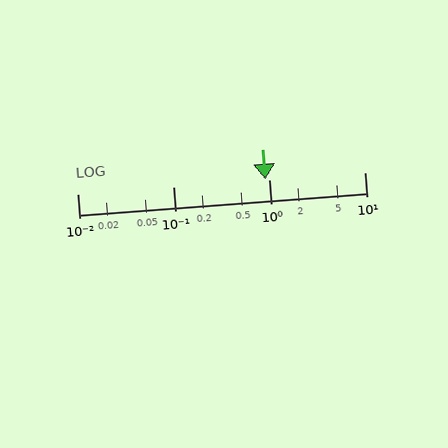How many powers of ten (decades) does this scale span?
The scale spans 3 decades, from 0.01 to 10.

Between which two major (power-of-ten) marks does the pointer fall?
The pointer is between 0.1 and 1.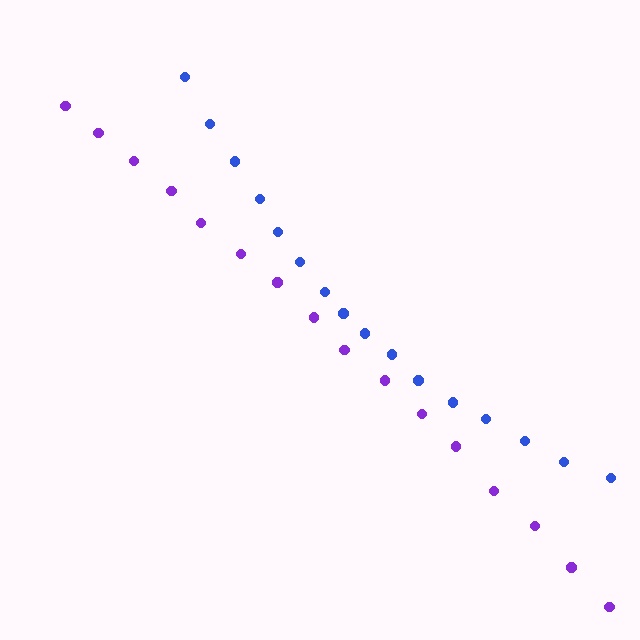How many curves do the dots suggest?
There are 2 distinct paths.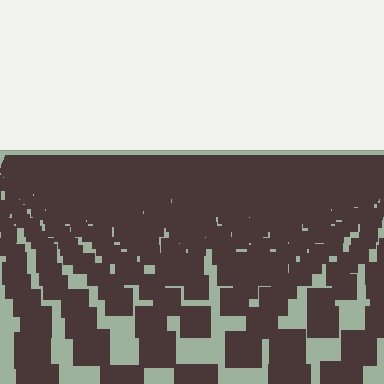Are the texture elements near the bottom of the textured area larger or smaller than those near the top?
Larger. Near the bottom, elements are closer to the viewer and appear at a bigger on-screen size.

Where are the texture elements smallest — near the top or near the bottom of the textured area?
Near the top.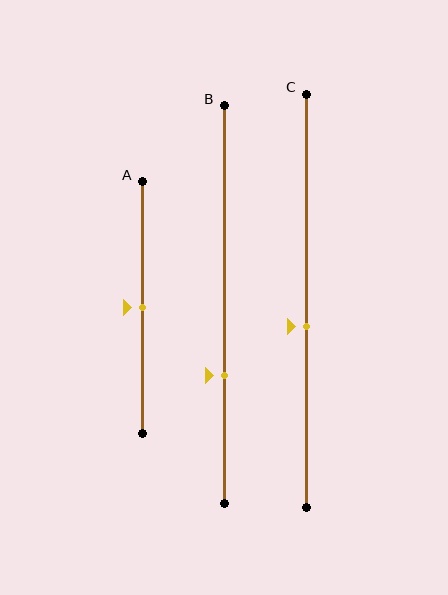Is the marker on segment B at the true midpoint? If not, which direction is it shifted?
No, the marker on segment B is shifted downward by about 18% of the segment length.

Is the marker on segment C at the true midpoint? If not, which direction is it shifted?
No, the marker on segment C is shifted downward by about 6% of the segment length.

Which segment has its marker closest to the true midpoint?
Segment A has its marker closest to the true midpoint.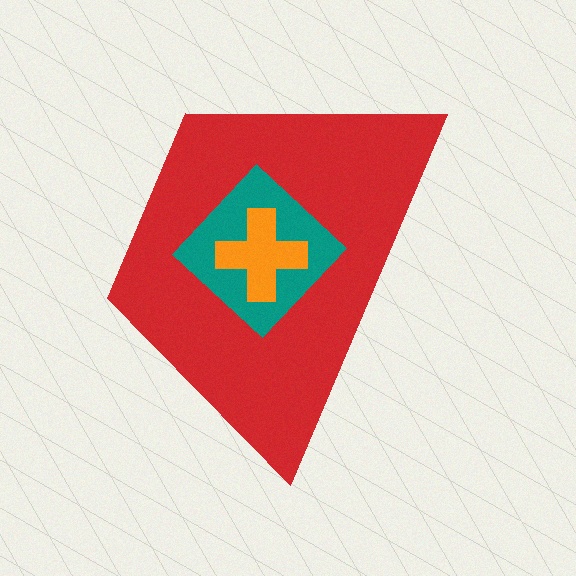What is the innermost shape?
The orange cross.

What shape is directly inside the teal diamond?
The orange cross.